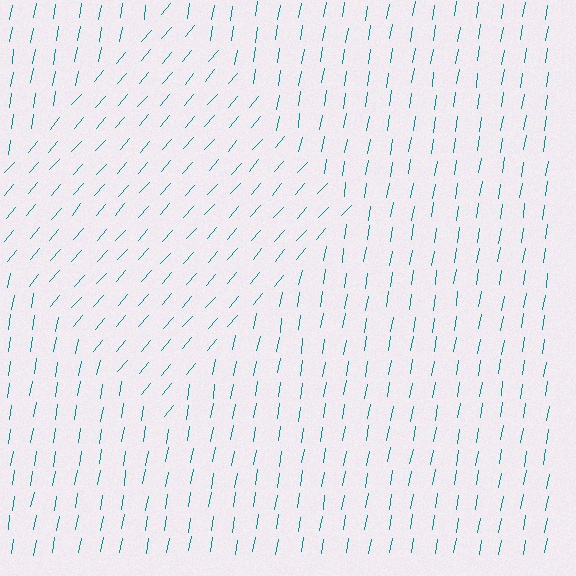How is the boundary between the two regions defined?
The boundary is defined purely by a change in line orientation (approximately 31 degrees difference). All lines are the same color and thickness.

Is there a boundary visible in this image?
Yes, there is a texture boundary formed by a change in line orientation.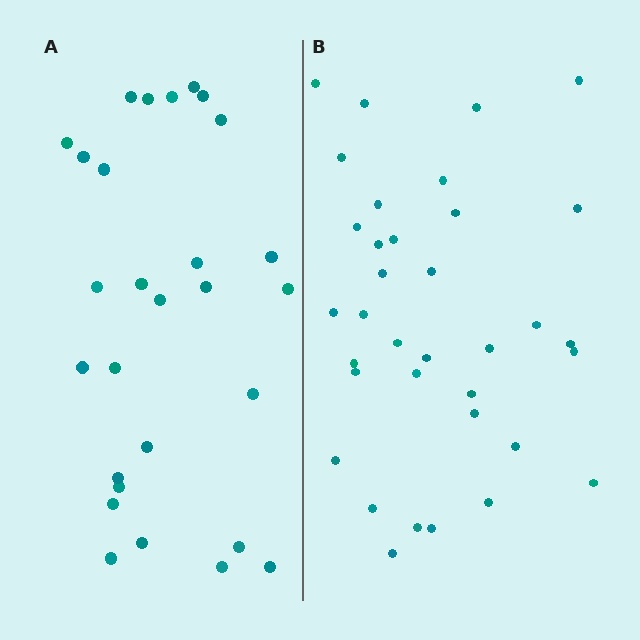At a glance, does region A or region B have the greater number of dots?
Region B (the right region) has more dots.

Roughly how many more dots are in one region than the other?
Region B has roughly 8 or so more dots than region A.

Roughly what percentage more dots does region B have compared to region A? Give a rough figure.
About 25% more.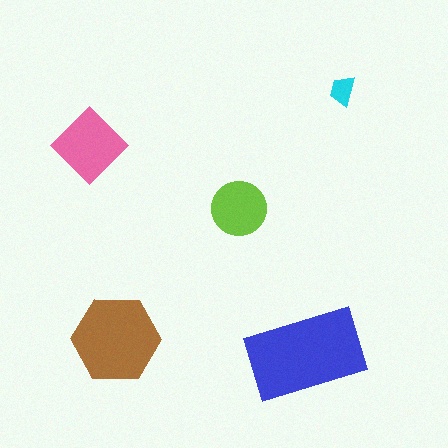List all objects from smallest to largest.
The cyan trapezoid, the lime circle, the pink diamond, the brown hexagon, the blue rectangle.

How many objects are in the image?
There are 5 objects in the image.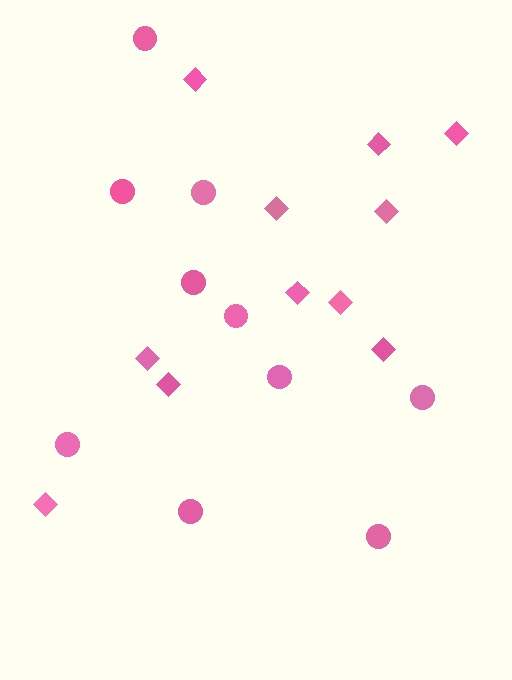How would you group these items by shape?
There are 2 groups: one group of diamonds (11) and one group of circles (10).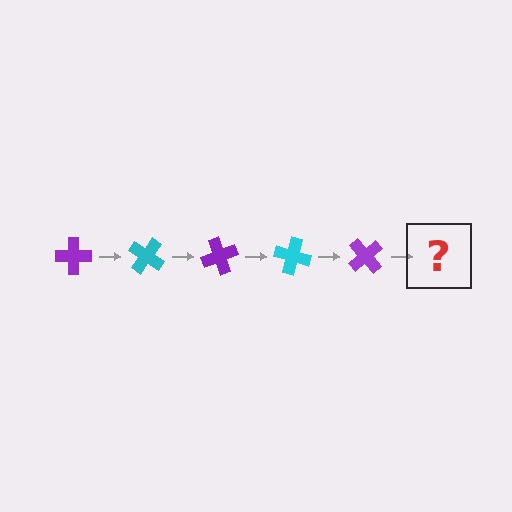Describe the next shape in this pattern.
It should be a cyan cross, rotated 175 degrees from the start.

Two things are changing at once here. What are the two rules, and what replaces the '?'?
The two rules are that it rotates 35 degrees each step and the color cycles through purple and cyan. The '?' should be a cyan cross, rotated 175 degrees from the start.